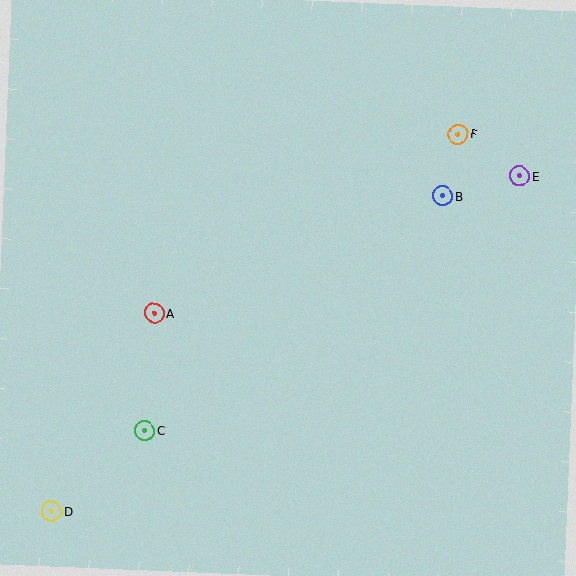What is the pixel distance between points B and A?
The distance between B and A is 311 pixels.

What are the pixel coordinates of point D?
Point D is at (52, 511).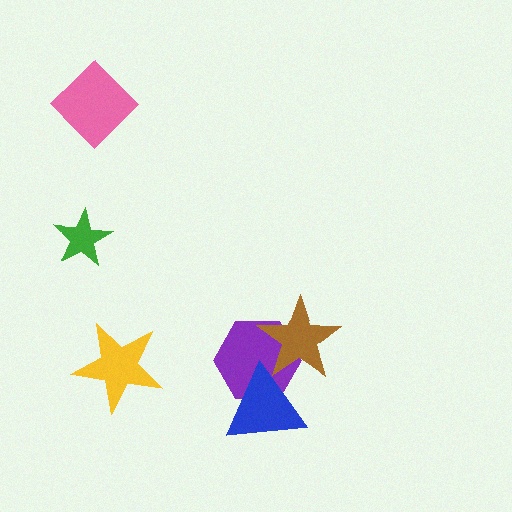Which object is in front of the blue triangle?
The brown star is in front of the blue triangle.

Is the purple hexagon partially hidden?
Yes, it is partially covered by another shape.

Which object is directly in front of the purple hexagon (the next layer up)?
The blue triangle is directly in front of the purple hexagon.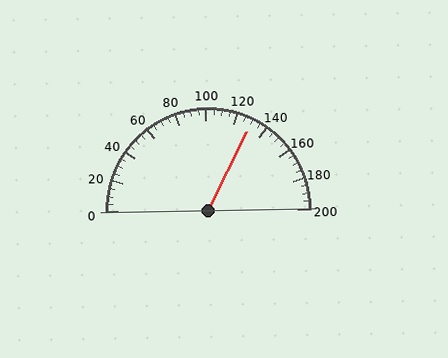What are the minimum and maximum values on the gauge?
The gauge ranges from 0 to 200.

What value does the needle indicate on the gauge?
The needle indicates approximately 130.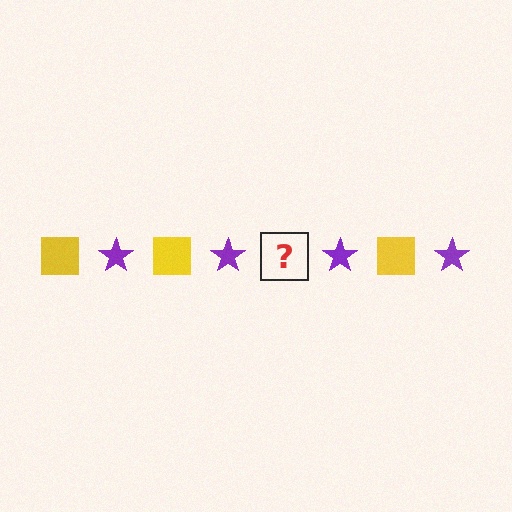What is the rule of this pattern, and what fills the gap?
The rule is that the pattern alternates between yellow square and purple star. The gap should be filled with a yellow square.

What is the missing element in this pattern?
The missing element is a yellow square.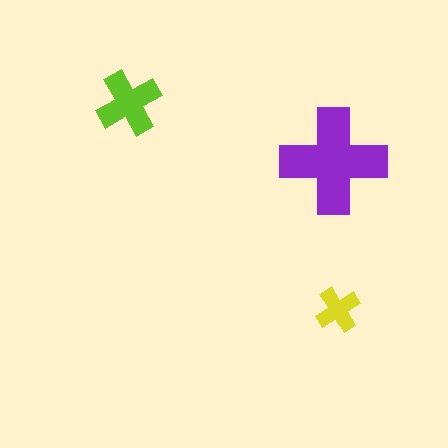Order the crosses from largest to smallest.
the purple one, the lime one, the yellow one.